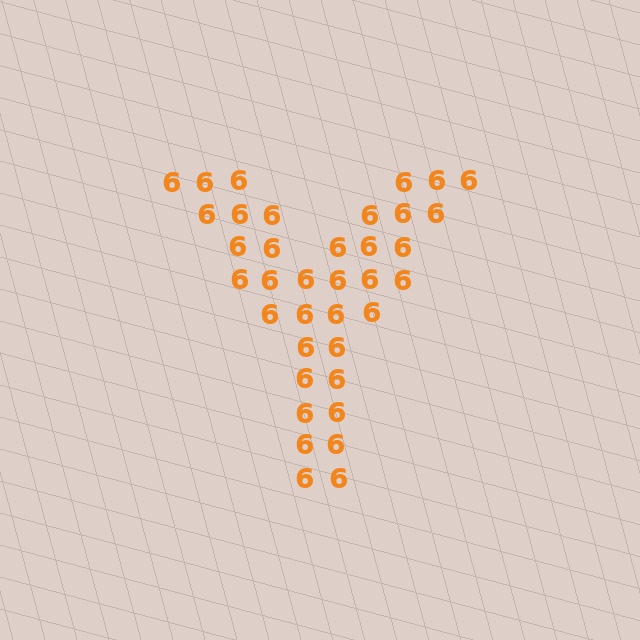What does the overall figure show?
The overall figure shows the letter Y.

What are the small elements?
The small elements are digit 6's.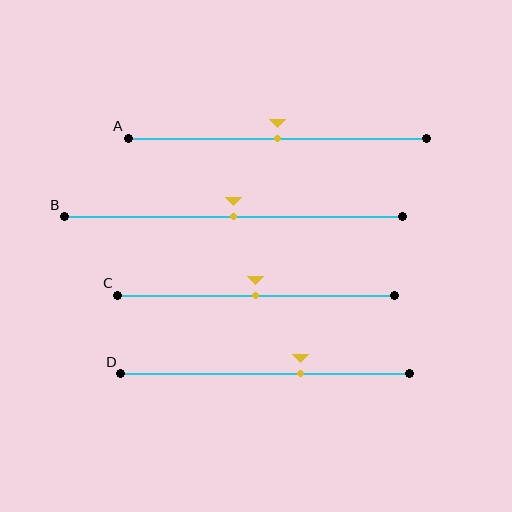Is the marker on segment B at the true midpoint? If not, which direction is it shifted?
Yes, the marker on segment B is at the true midpoint.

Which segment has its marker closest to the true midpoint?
Segment A has its marker closest to the true midpoint.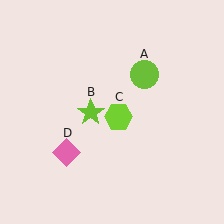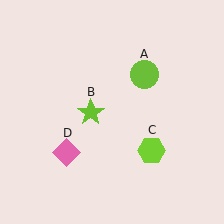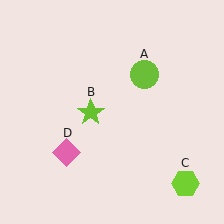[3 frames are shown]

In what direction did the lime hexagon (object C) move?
The lime hexagon (object C) moved down and to the right.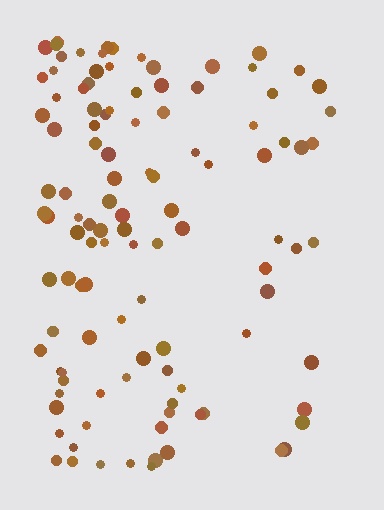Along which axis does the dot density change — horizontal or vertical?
Horizontal.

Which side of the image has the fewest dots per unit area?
The right.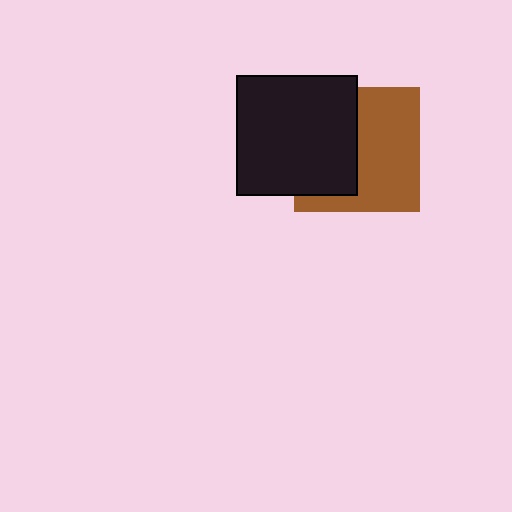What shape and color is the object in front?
The object in front is a black square.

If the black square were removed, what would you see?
You would see the complete brown square.